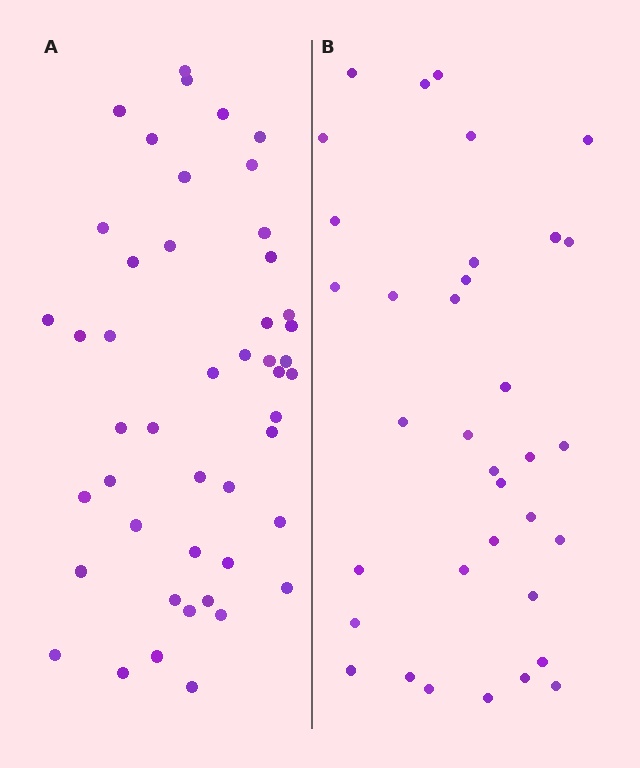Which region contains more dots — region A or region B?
Region A (the left region) has more dots.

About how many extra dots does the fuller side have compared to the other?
Region A has roughly 12 or so more dots than region B.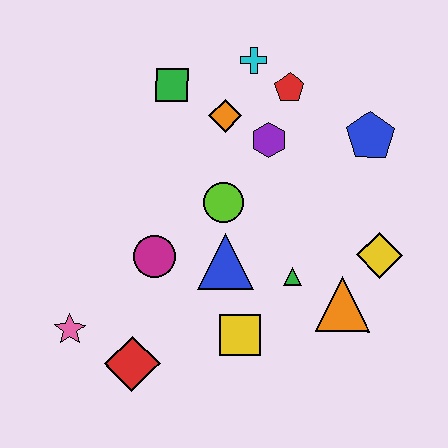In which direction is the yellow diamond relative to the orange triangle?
The yellow diamond is above the orange triangle.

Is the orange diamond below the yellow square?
No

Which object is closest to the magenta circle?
The blue triangle is closest to the magenta circle.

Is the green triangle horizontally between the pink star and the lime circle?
No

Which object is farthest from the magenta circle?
The blue pentagon is farthest from the magenta circle.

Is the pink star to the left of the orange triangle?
Yes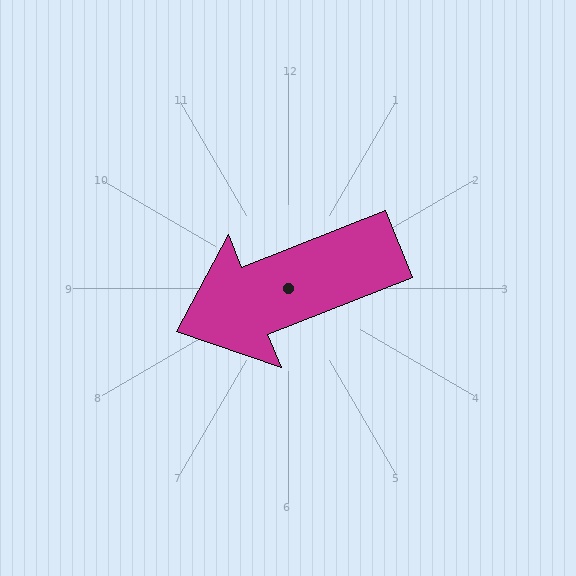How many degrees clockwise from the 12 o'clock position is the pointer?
Approximately 248 degrees.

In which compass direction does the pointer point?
West.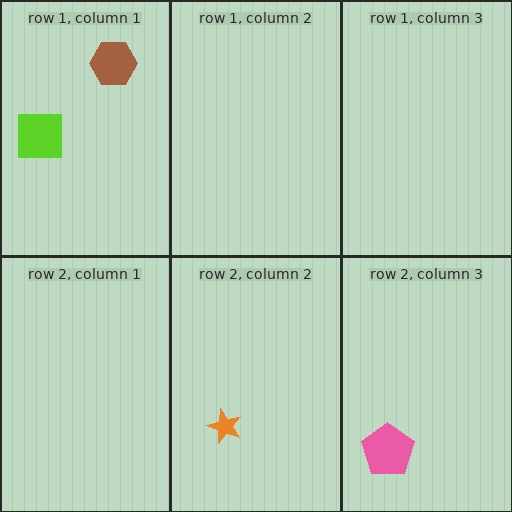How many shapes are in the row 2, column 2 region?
1.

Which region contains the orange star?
The row 2, column 2 region.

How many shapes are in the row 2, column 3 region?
1.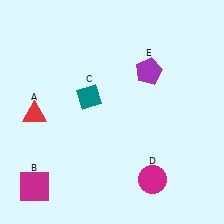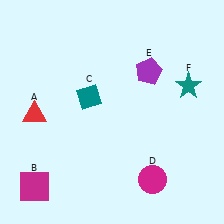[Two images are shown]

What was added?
A teal star (F) was added in Image 2.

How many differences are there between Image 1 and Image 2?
There is 1 difference between the two images.